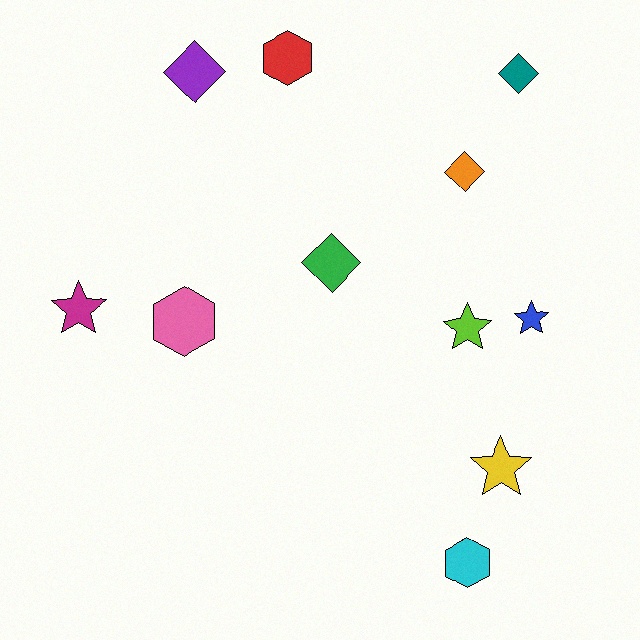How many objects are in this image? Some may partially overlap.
There are 11 objects.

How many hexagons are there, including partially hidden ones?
There are 3 hexagons.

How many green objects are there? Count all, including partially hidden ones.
There is 1 green object.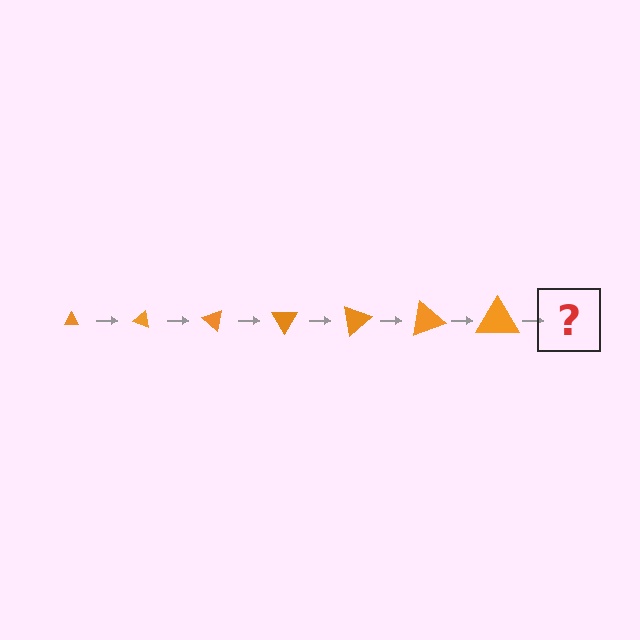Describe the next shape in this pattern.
It should be a triangle, larger than the previous one and rotated 140 degrees from the start.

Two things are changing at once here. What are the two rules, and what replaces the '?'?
The two rules are that the triangle grows larger each step and it rotates 20 degrees each step. The '?' should be a triangle, larger than the previous one and rotated 140 degrees from the start.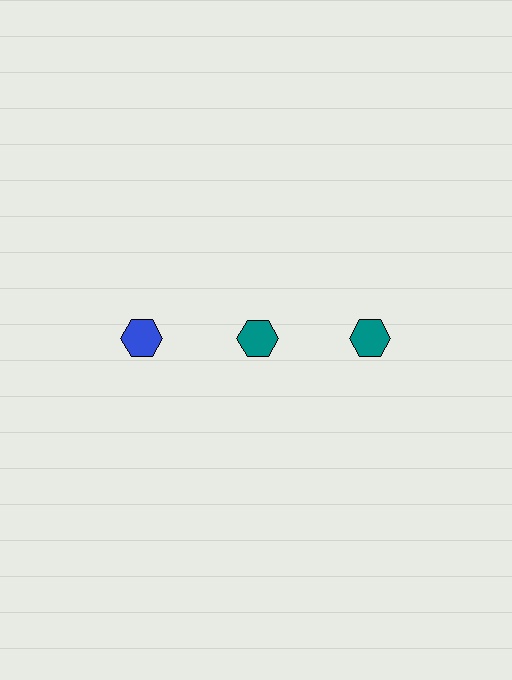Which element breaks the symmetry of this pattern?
The blue hexagon in the top row, leftmost column breaks the symmetry. All other shapes are teal hexagons.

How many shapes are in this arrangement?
There are 3 shapes arranged in a grid pattern.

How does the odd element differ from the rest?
It has a different color: blue instead of teal.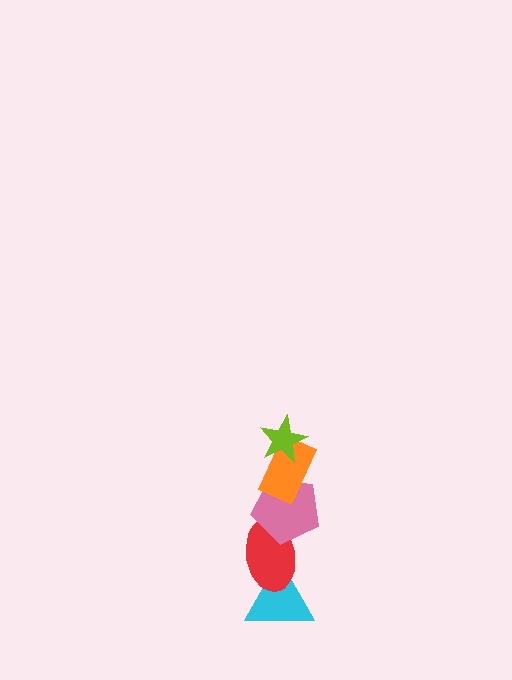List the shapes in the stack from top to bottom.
From top to bottom: the lime star, the orange rectangle, the pink pentagon, the red ellipse, the cyan triangle.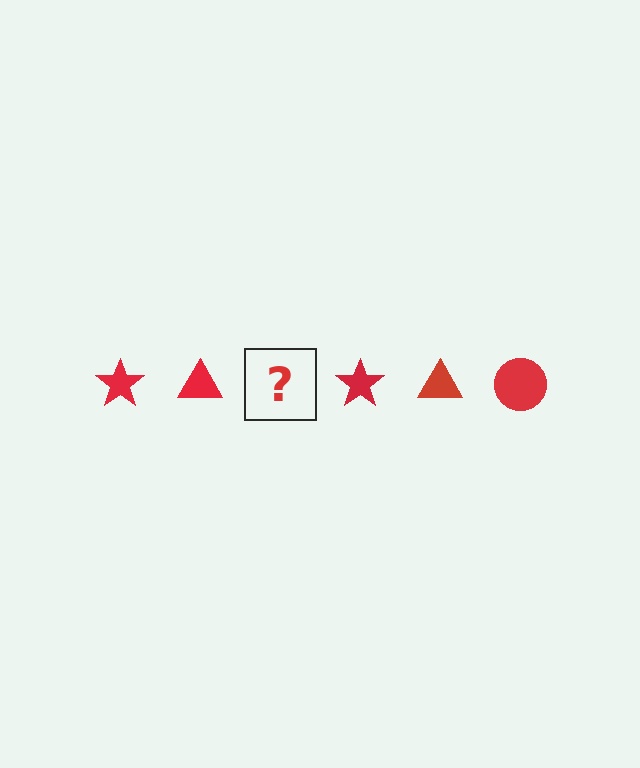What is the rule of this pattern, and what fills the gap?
The rule is that the pattern cycles through star, triangle, circle shapes in red. The gap should be filled with a red circle.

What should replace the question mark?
The question mark should be replaced with a red circle.